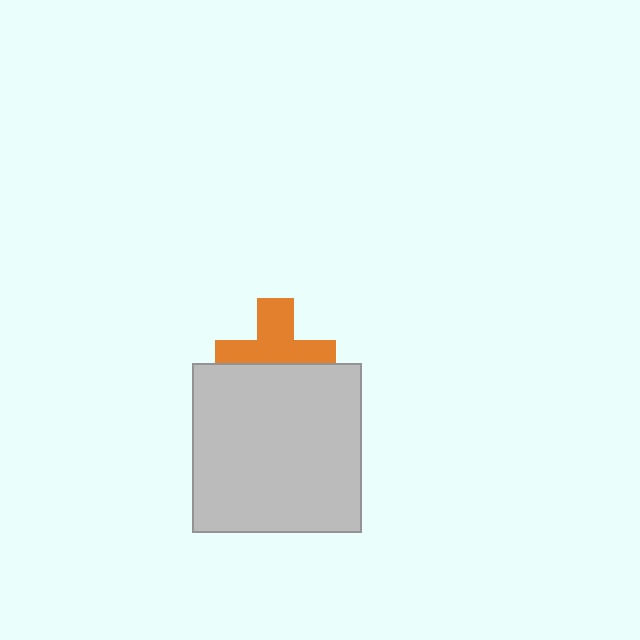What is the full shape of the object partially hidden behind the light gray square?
The partially hidden object is an orange cross.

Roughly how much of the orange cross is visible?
About half of it is visible (roughly 60%).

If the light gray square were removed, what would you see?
You would see the complete orange cross.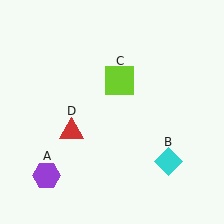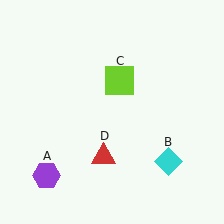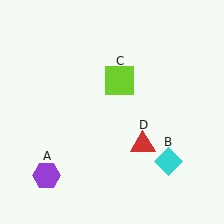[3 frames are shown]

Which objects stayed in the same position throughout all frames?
Purple hexagon (object A) and cyan diamond (object B) and lime square (object C) remained stationary.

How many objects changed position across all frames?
1 object changed position: red triangle (object D).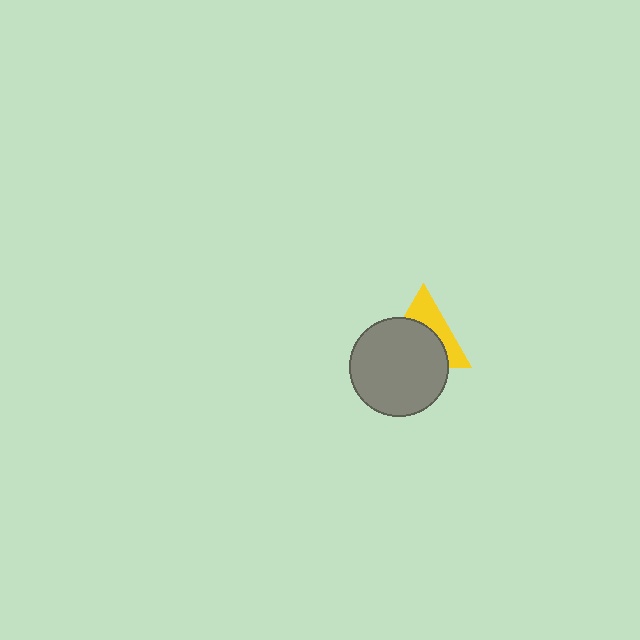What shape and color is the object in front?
The object in front is a gray circle.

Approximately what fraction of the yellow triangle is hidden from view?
Roughly 60% of the yellow triangle is hidden behind the gray circle.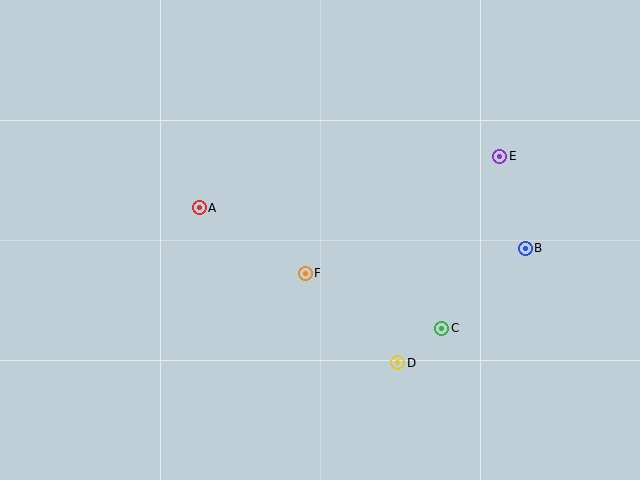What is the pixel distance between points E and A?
The distance between E and A is 305 pixels.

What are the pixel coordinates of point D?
Point D is at (398, 363).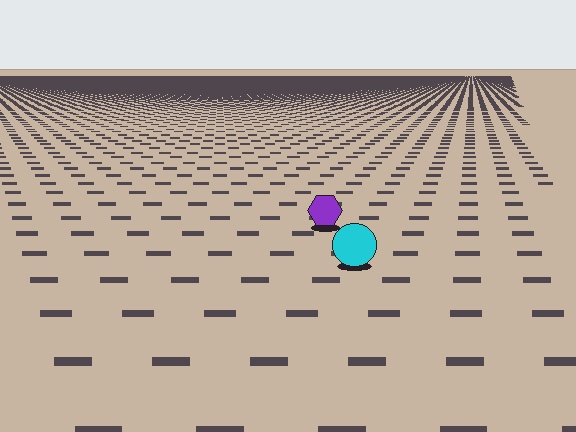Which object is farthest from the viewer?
The purple hexagon is farthest from the viewer. It appears smaller and the ground texture around it is denser.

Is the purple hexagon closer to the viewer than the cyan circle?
No. The cyan circle is closer — you can tell from the texture gradient: the ground texture is coarser near it.